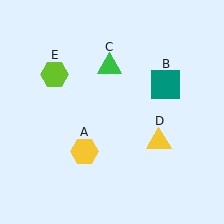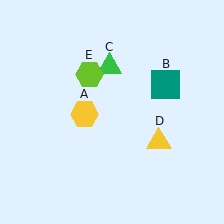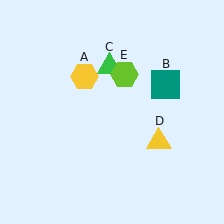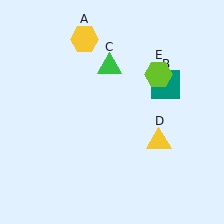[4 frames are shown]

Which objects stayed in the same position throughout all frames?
Teal square (object B) and green triangle (object C) and yellow triangle (object D) remained stationary.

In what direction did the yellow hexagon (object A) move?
The yellow hexagon (object A) moved up.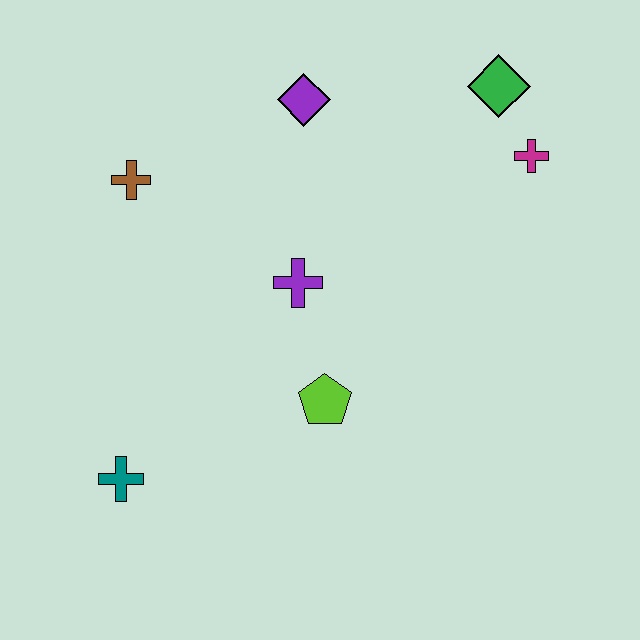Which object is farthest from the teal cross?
The green diamond is farthest from the teal cross.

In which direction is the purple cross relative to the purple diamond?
The purple cross is below the purple diamond.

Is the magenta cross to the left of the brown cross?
No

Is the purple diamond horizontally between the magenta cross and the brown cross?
Yes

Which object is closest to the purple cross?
The lime pentagon is closest to the purple cross.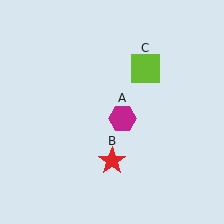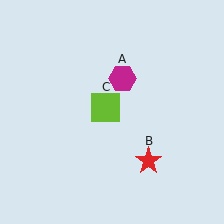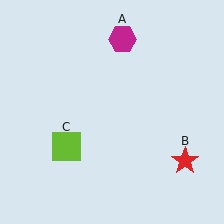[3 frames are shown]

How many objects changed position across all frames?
3 objects changed position: magenta hexagon (object A), red star (object B), lime square (object C).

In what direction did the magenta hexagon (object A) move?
The magenta hexagon (object A) moved up.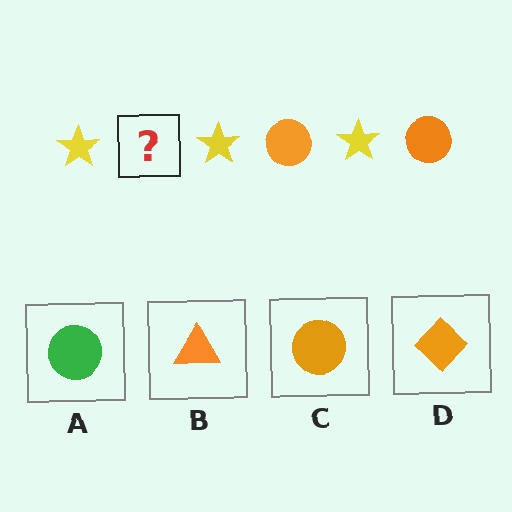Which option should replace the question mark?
Option C.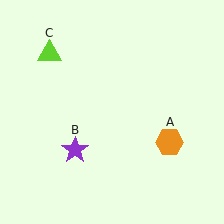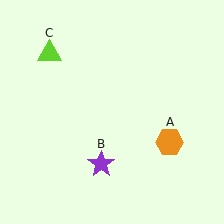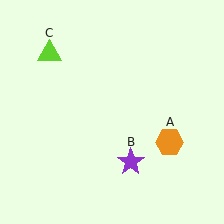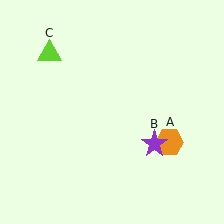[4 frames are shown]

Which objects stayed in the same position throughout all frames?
Orange hexagon (object A) and lime triangle (object C) remained stationary.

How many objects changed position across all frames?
1 object changed position: purple star (object B).